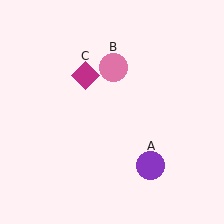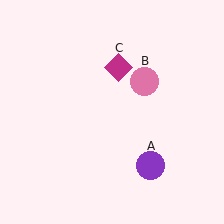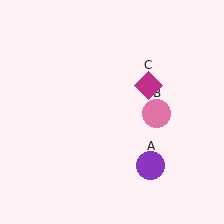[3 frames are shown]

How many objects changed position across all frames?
2 objects changed position: pink circle (object B), magenta diamond (object C).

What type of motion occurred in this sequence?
The pink circle (object B), magenta diamond (object C) rotated clockwise around the center of the scene.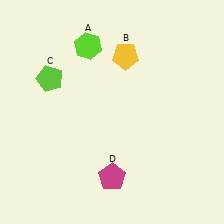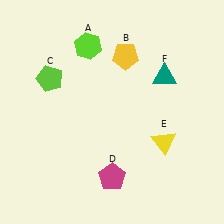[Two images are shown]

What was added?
A yellow triangle (E), a teal triangle (F) were added in Image 2.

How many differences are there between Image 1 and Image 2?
There are 2 differences between the two images.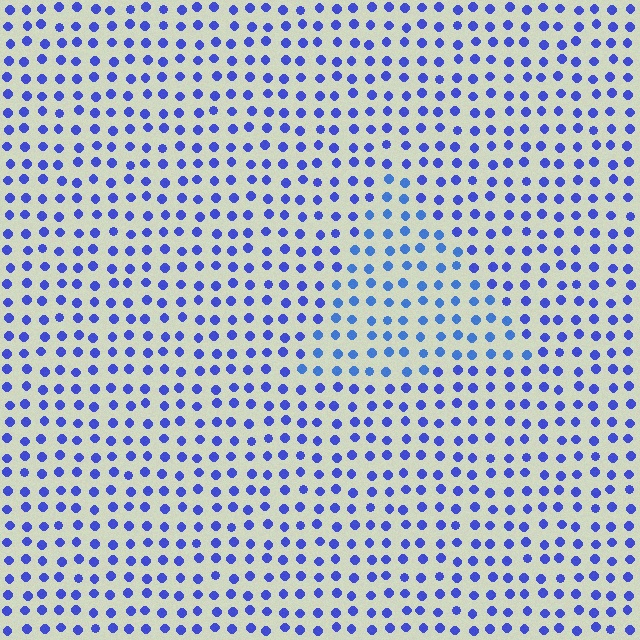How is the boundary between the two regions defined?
The boundary is defined purely by a slight shift in hue (about 19 degrees). Spacing, size, and orientation are identical on both sides.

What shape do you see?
I see a triangle.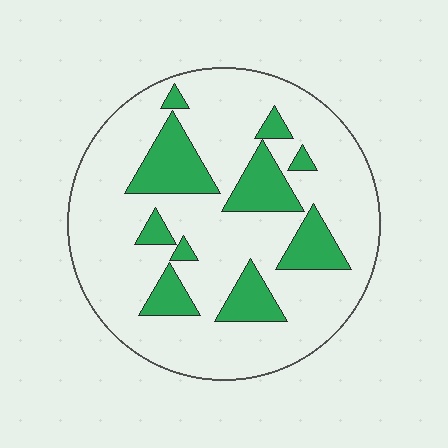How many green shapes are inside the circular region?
10.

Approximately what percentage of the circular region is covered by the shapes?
Approximately 20%.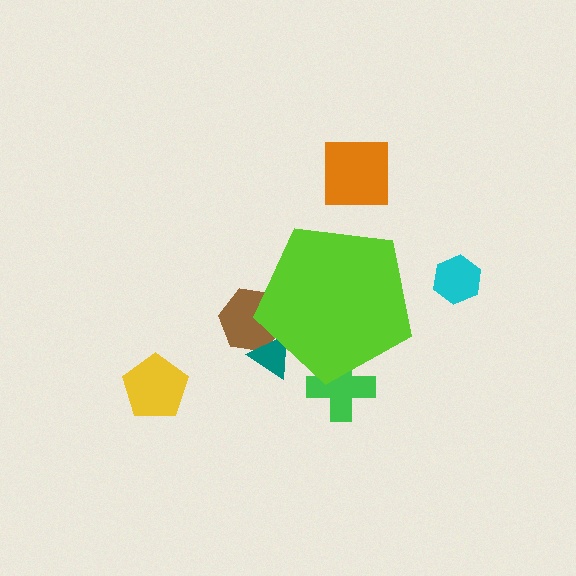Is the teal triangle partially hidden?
Yes, the teal triangle is partially hidden behind the lime pentagon.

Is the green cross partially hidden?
Yes, the green cross is partially hidden behind the lime pentagon.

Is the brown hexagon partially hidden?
Yes, the brown hexagon is partially hidden behind the lime pentagon.